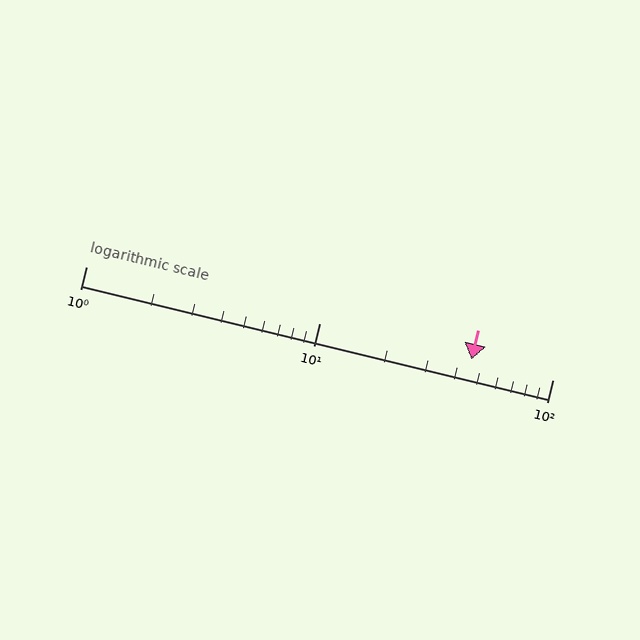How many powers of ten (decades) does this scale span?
The scale spans 2 decades, from 1 to 100.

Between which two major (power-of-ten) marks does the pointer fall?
The pointer is between 10 and 100.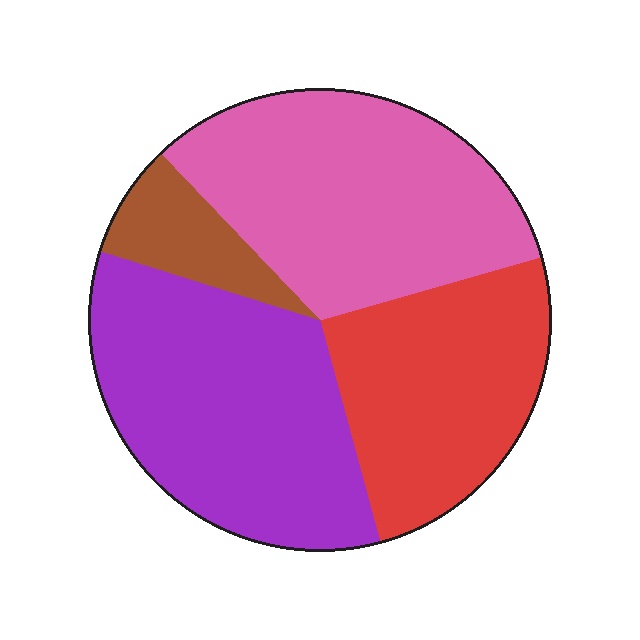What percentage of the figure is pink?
Pink takes up between a quarter and a half of the figure.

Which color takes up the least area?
Brown, at roughly 10%.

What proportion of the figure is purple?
Purple covers roughly 35% of the figure.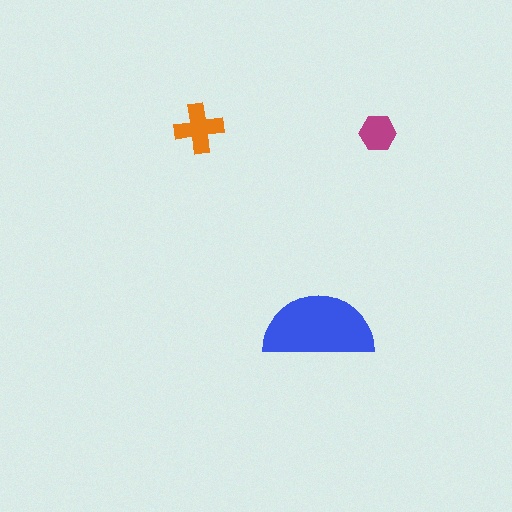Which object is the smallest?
The magenta hexagon.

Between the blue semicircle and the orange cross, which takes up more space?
The blue semicircle.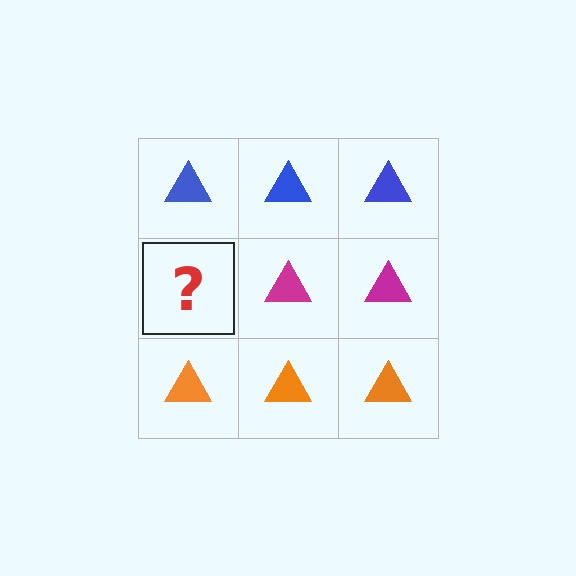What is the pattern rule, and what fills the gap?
The rule is that each row has a consistent color. The gap should be filled with a magenta triangle.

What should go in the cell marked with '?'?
The missing cell should contain a magenta triangle.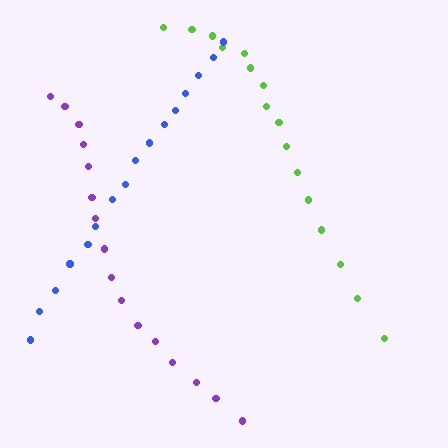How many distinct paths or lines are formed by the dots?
There are 3 distinct paths.